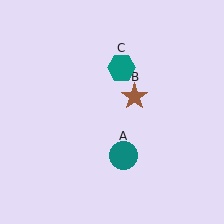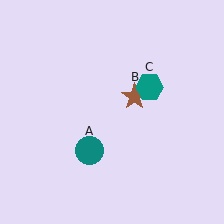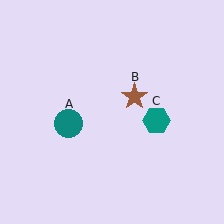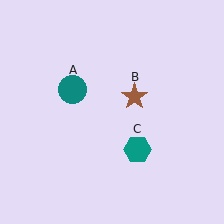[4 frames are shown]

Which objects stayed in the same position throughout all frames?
Brown star (object B) remained stationary.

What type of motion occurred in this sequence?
The teal circle (object A), teal hexagon (object C) rotated clockwise around the center of the scene.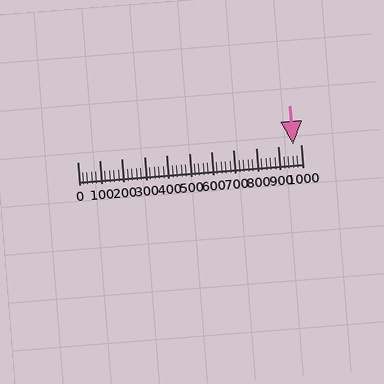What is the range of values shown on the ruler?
The ruler shows values from 0 to 1000.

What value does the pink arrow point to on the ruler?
The pink arrow points to approximately 967.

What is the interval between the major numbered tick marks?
The major tick marks are spaced 100 units apart.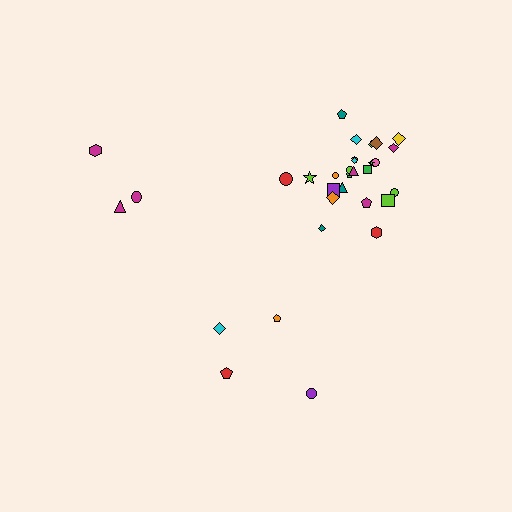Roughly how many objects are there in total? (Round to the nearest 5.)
Roughly 30 objects in total.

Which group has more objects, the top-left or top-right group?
The top-right group.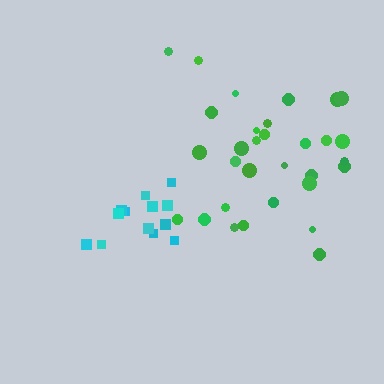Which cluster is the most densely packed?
Cyan.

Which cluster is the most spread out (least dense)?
Green.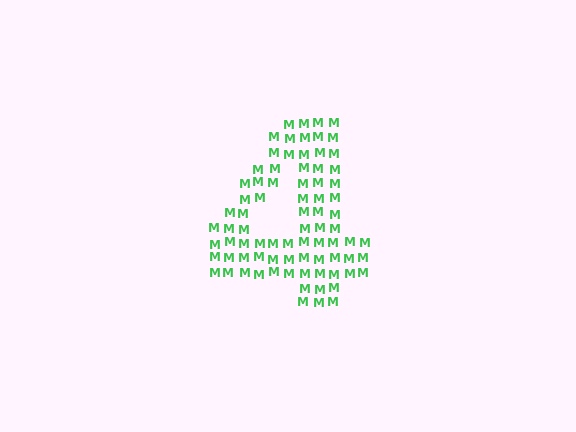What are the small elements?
The small elements are letter M's.